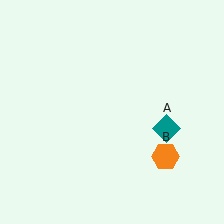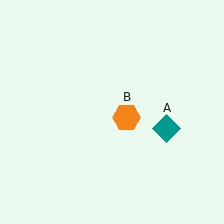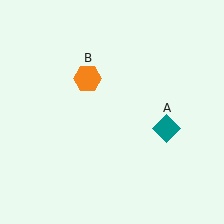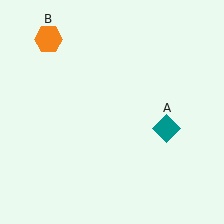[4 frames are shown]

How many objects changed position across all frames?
1 object changed position: orange hexagon (object B).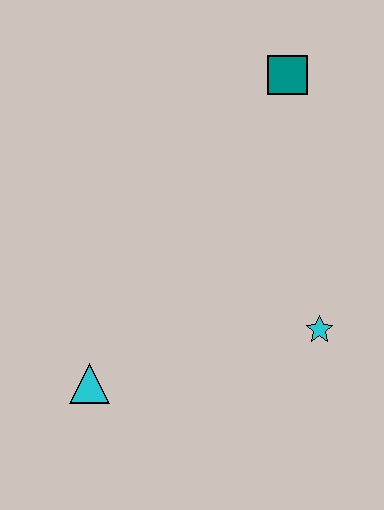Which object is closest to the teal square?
The cyan star is closest to the teal square.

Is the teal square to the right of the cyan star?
No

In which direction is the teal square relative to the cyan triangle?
The teal square is above the cyan triangle.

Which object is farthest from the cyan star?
The teal square is farthest from the cyan star.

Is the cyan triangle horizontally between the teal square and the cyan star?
No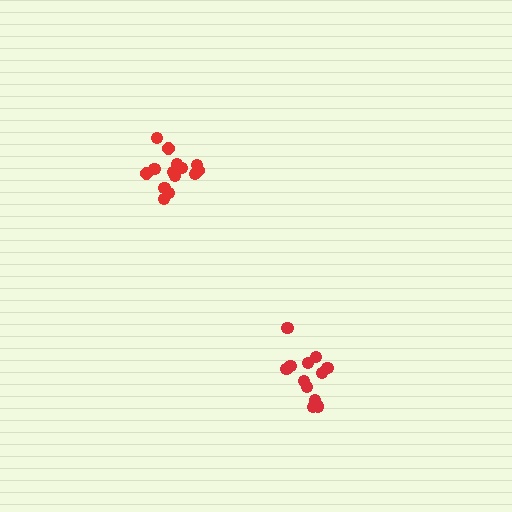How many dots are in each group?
Group 1: 12 dots, Group 2: 14 dots (26 total).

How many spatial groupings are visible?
There are 2 spatial groupings.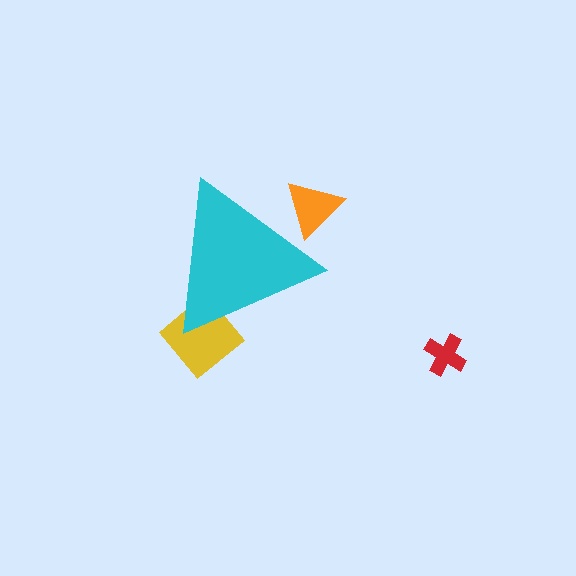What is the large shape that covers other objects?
A cyan triangle.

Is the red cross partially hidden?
No, the red cross is fully visible.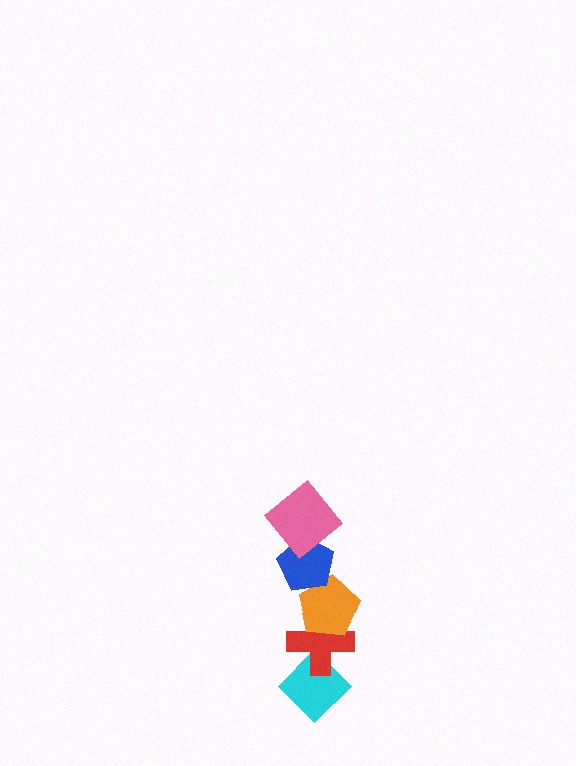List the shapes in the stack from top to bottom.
From top to bottom: the pink diamond, the blue pentagon, the orange pentagon, the red cross, the cyan diamond.